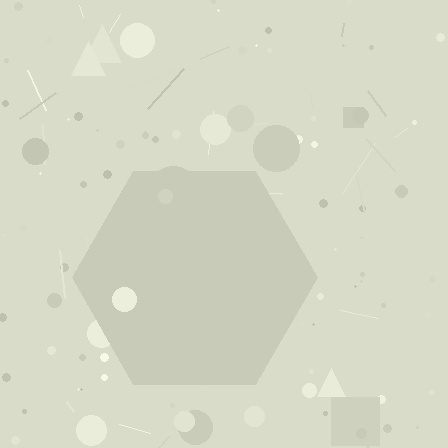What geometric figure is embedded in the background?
A hexagon is embedded in the background.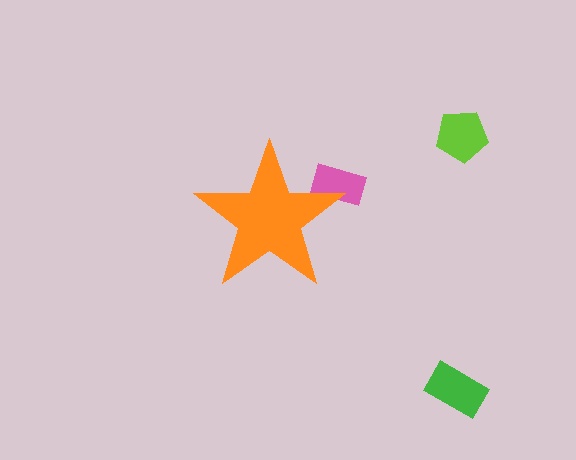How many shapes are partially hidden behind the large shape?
1 shape is partially hidden.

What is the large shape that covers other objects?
An orange star.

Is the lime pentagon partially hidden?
No, the lime pentagon is fully visible.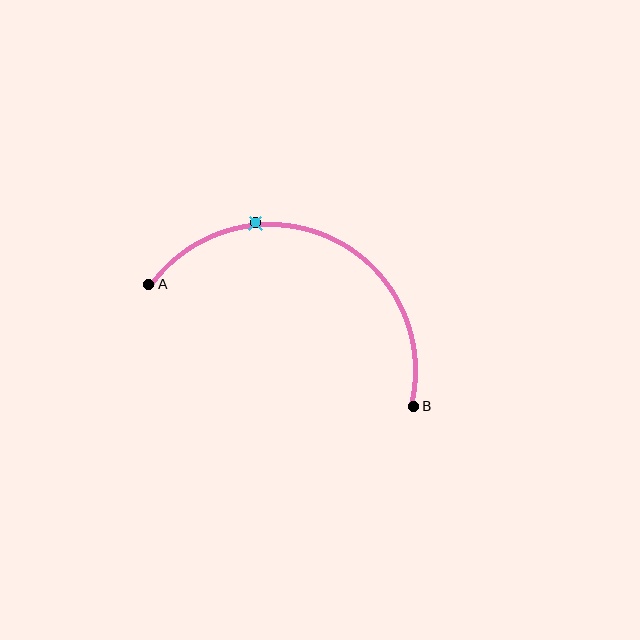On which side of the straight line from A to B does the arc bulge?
The arc bulges above the straight line connecting A and B.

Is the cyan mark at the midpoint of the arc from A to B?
No. The cyan mark lies on the arc but is closer to endpoint A. The arc midpoint would be at the point on the curve equidistant along the arc from both A and B.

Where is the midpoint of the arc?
The arc midpoint is the point on the curve farthest from the straight line joining A and B. It sits above that line.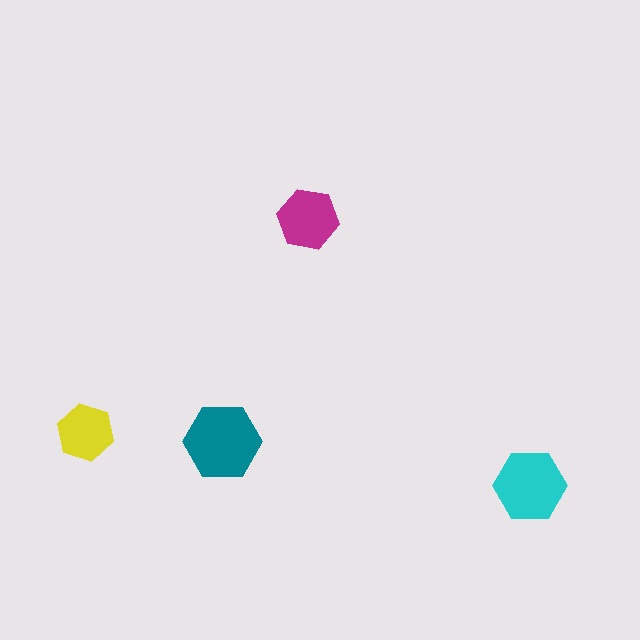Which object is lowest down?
The cyan hexagon is bottommost.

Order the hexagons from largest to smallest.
the teal one, the cyan one, the magenta one, the yellow one.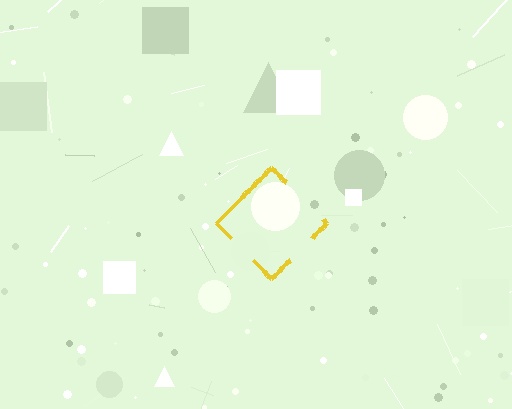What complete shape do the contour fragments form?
The contour fragments form a diamond.